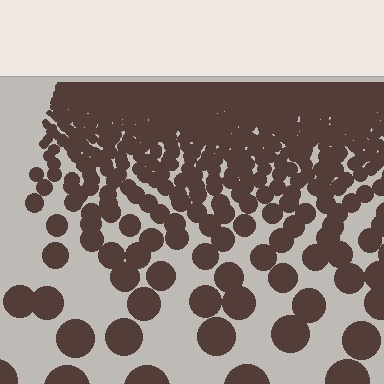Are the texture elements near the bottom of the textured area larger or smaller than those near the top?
Larger. Near the bottom, elements are closer to the viewer and appear at a bigger on-screen size.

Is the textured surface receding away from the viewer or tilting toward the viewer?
The surface is receding away from the viewer. Texture elements get smaller and denser toward the top.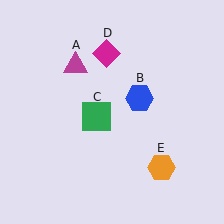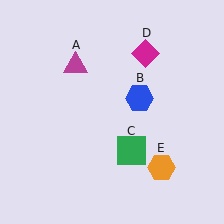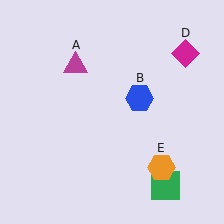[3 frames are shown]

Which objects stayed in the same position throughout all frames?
Magenta triangle (object A) and blue hexagon (object B) and orange hexagon (object E) remained stationary.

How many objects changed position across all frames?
2 objects changed position: green square (object C), magenta diamond (object D).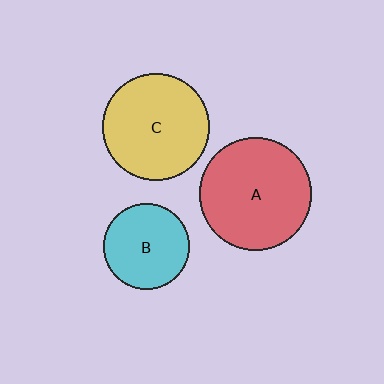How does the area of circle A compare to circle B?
Approximately 1.7 times.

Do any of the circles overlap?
No, none of the circles overlap.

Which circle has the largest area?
Circle A (red).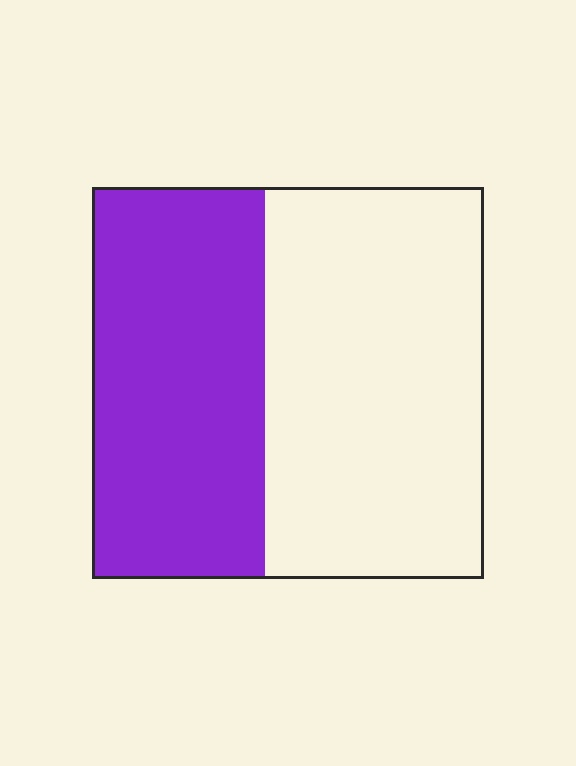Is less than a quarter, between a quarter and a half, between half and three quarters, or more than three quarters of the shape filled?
Between a quarter and a half.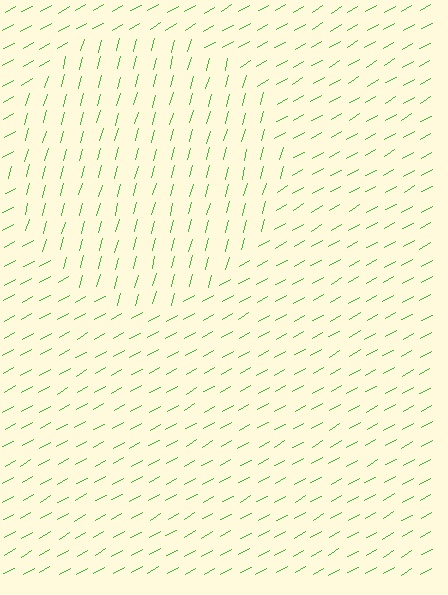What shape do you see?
I see a circle.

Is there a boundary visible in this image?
Yes, there is a texture boundary formed by a change in line orientation.